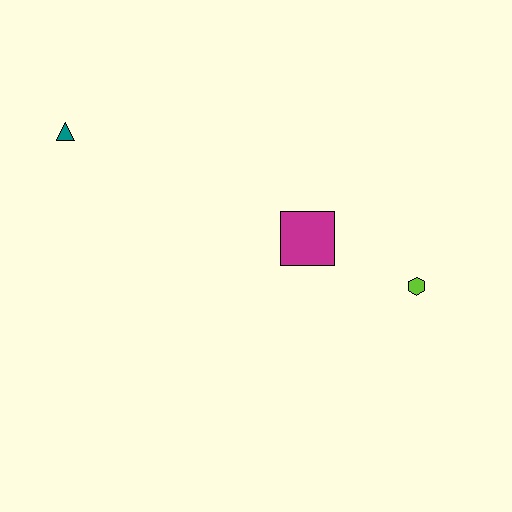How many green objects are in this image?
There are no green objects.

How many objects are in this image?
There are 3 objects.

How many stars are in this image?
There are no stars.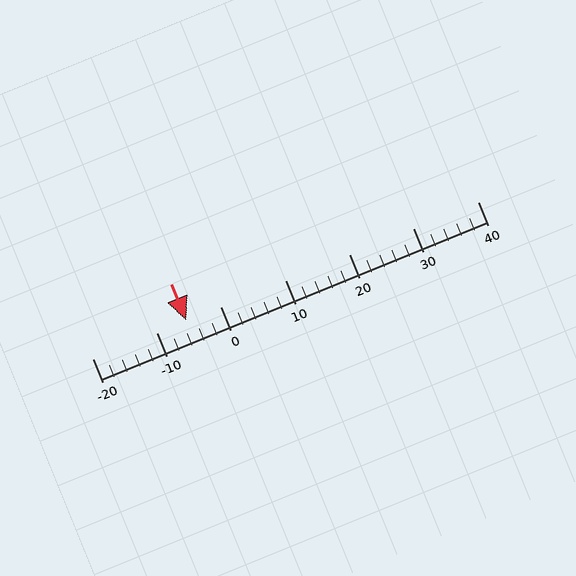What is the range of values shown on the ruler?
The ruler shows values from -20 to 40.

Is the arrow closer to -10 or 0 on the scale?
The arrow is closer to -10.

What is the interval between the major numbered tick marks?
The major tick marks are spaced 10 units apart.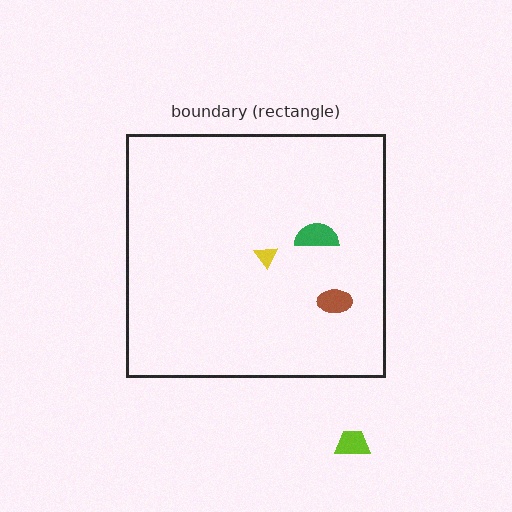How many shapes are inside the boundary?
3 inside, 1 outside.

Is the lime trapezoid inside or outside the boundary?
Outside.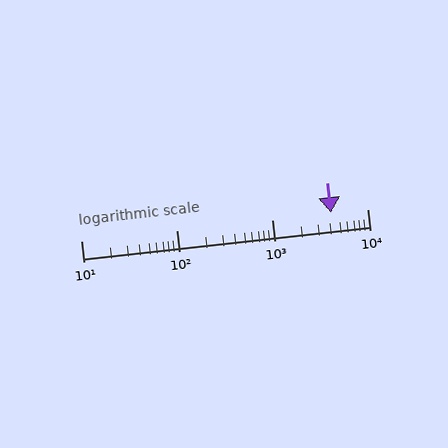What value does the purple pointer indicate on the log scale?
The pointer indicates approximately 4200.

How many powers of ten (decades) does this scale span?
The scale spans 3 decades, from 10 to 10000.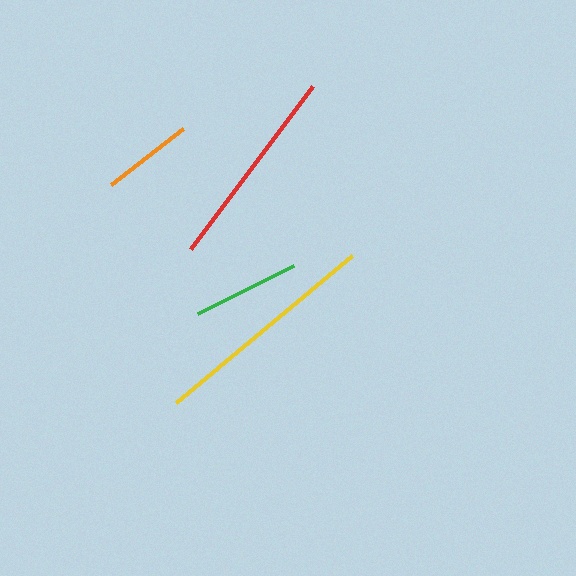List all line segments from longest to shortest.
From longest to shortest: yellow, red, green, orange.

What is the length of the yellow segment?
The yellow segment is approximately 229 pixels long.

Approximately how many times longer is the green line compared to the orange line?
The green line is approximately 1.2 times the length of the orange line.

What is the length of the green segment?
The green segment is approximately 107 pixels long.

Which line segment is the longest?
The yellow line is the longest at approximately 229 pixels.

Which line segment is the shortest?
The orange line is the shortest at approximately 91 pixels.